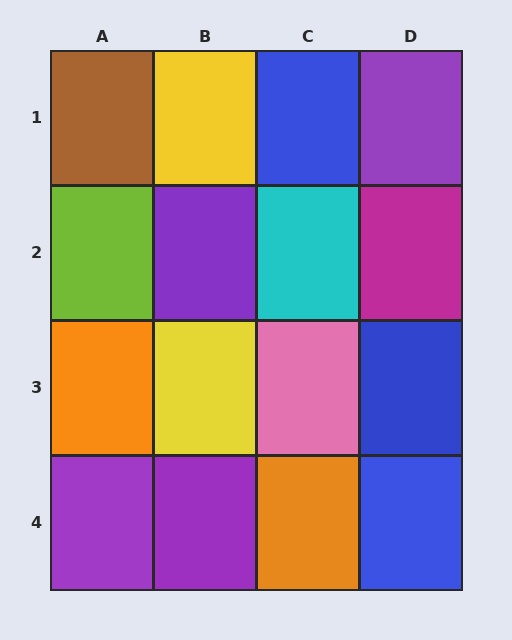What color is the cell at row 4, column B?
Purple.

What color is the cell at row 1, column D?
Purple.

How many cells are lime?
1 cell is lime.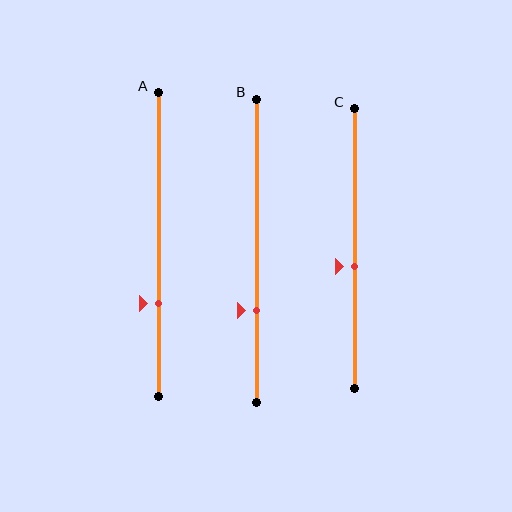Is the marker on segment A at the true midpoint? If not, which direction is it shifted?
No, the marker on segment A is shifted downward by about 19% of the segment length.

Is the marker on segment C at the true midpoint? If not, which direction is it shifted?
No, the marker on segment C is shifted downward by about 6% of the segment length.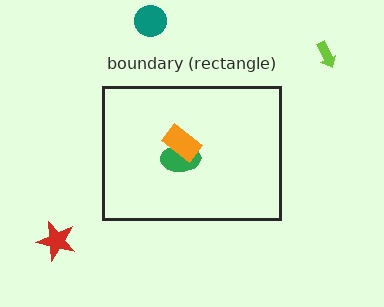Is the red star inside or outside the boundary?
Outside.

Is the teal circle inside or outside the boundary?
Outside.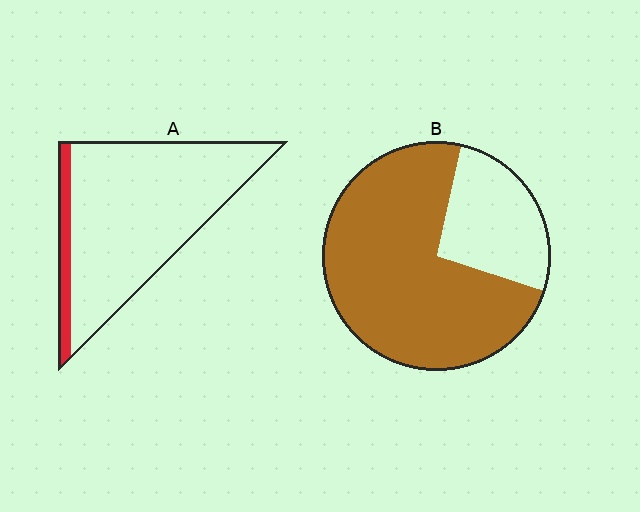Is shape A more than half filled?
No.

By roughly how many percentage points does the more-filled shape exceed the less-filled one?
By roughly 65 percentage points (B over A).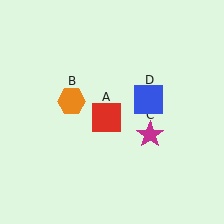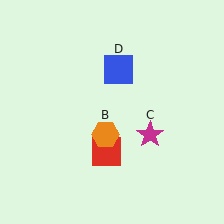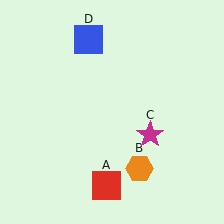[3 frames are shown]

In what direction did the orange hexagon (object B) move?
The orange hexagon (object B) moved down and to the right.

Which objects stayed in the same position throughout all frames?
Magenta star (object C) remained stationary.